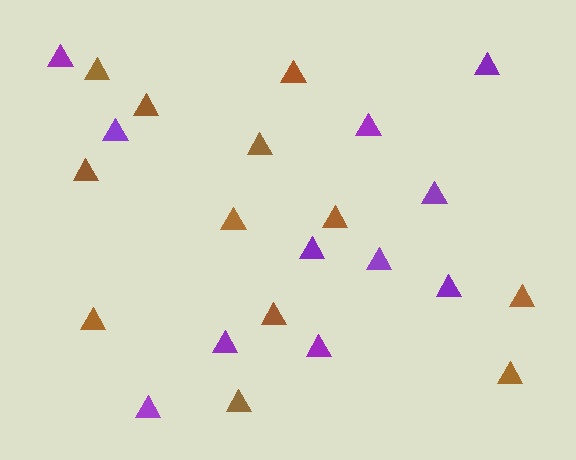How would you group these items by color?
There are 2 groups: one group of brown triangles (12) and one group of purple triangles (11).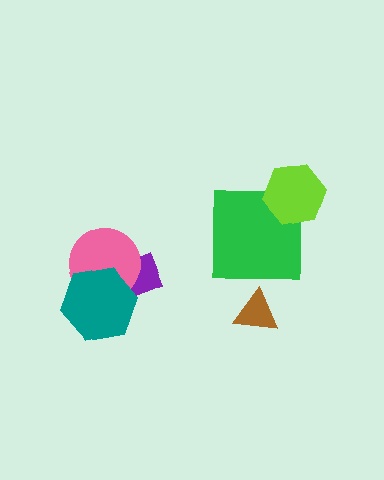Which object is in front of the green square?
The lime hexagon is in front of the green square.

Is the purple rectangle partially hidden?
Yes, it is partially covered by another shape.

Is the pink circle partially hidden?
Yes, it is partially covered by another shape.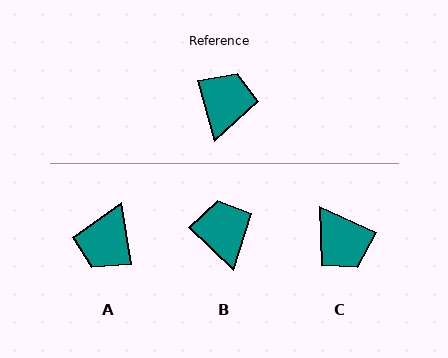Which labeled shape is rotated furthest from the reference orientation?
A, about 174 degrees away.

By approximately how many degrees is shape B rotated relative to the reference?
Approximately 31 degrees counter-clockwise.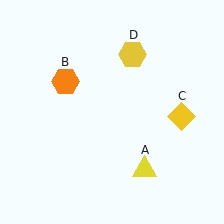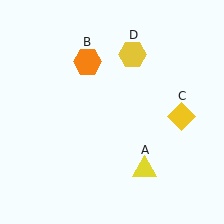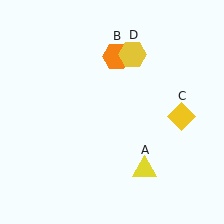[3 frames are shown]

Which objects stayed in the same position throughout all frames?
Yellow triangle (object A) and yellow diamond (object C) and yellow hexagon (object D) remained stationary.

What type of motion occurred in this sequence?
The orange hexagon (object B) rotated clockwise around the center of the scene.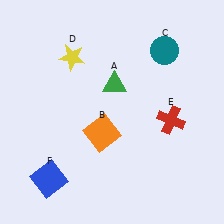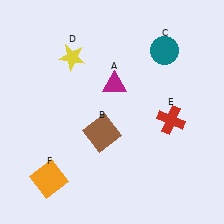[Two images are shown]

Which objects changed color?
A changed from green to magenta. B changed from orange to brown. F changed from blue to orange.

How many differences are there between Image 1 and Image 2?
There are 3 differences between the two images.